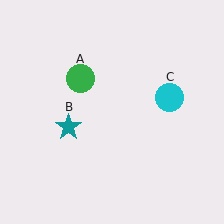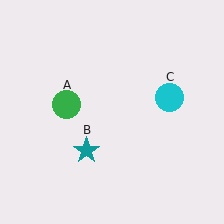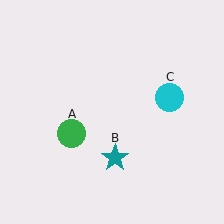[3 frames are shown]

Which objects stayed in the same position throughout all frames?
Cyan circle (object C) remained stationary.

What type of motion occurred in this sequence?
The green circle (object A), teal star (object B) rotated counterclockwise around the center of the scene.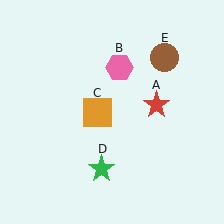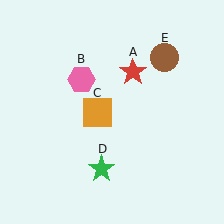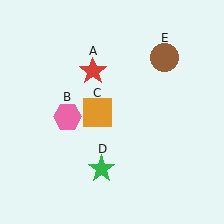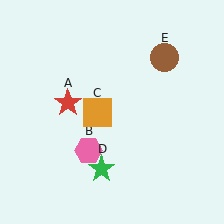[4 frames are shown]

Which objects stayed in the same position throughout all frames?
Orange square (object C) and green star (object D) and brown circle (object E) remained stationary.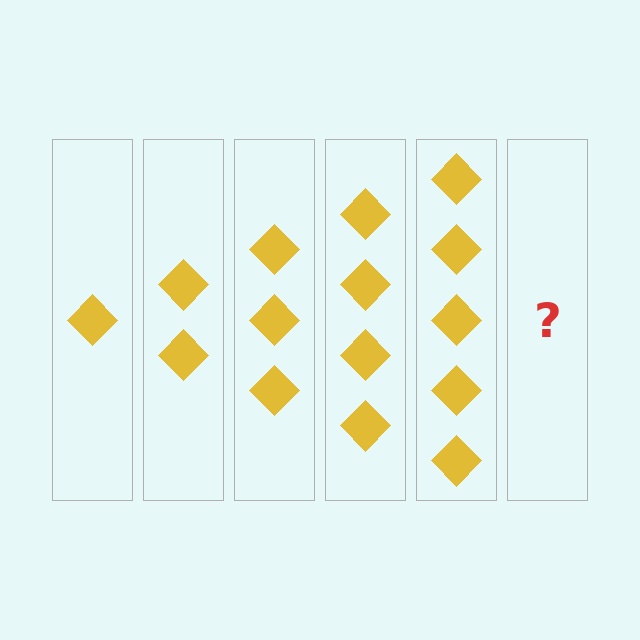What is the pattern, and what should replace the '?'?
The pattern is that each step adds one more diamond. The '?' should be 6 diamonds.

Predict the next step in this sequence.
The next step is 6 diamonds.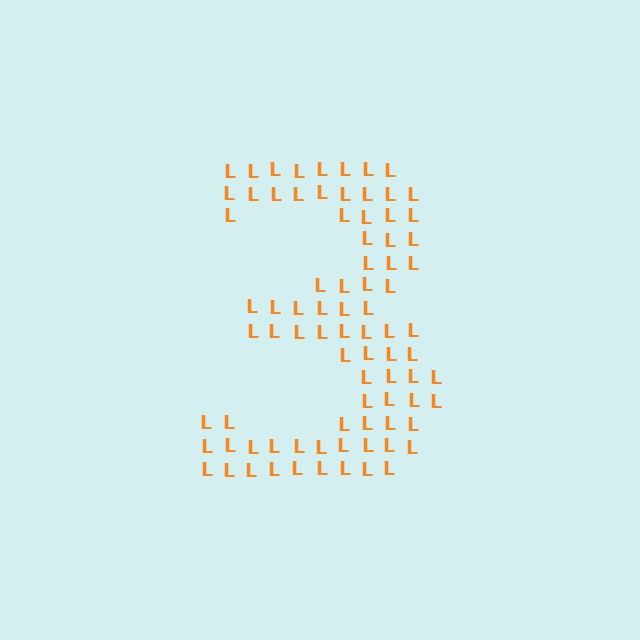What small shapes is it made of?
It is made of small letter L's.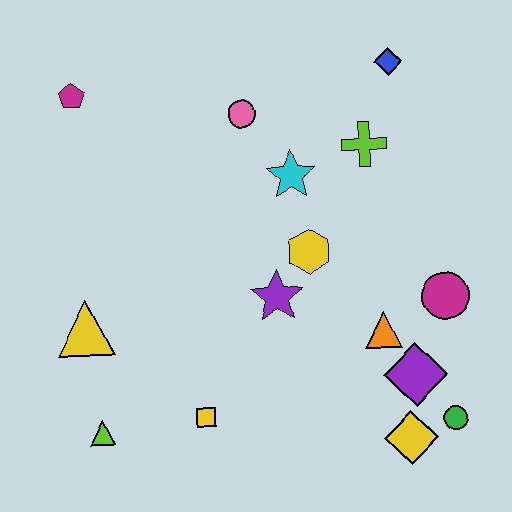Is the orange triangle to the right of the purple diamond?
No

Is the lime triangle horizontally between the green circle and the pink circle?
No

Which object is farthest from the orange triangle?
The magenta pentagon is farthest from the orange triangle.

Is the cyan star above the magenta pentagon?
No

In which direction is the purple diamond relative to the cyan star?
The purple diamond is below the cyan star.